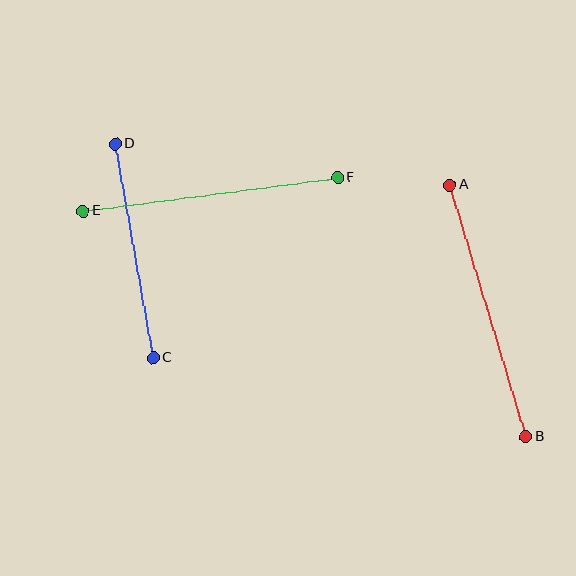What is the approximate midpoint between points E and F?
The midpoint is at approximately (210, 194) pixels.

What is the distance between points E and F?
The distance is approximately 257 pixels.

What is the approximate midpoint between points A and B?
The midpoint is at approximately (488, 311) pixels.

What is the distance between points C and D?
The distance is approximately 218 pixels.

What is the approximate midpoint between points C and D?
The midpoint is at approximately (135, 251) pixels.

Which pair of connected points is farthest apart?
Points A and B are farthest apart.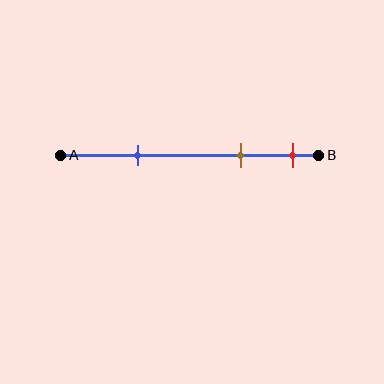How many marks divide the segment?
There are 3 marks dividing the segment.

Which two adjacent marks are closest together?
The brown and red marks are the closest adjacent pair.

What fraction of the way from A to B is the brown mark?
The brown mark is approximately 70% (0.7) of the way from A to B.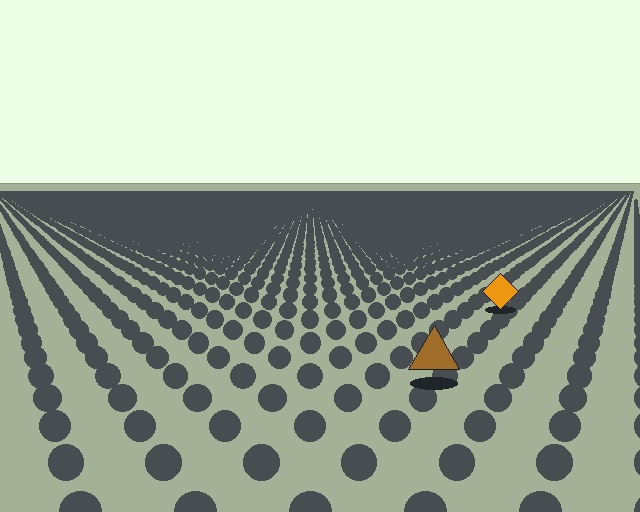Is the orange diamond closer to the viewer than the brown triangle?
No. The brown triangle is closer — you can tell from the texture gradient: the ground texture is coarser near it.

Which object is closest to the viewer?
The brown triangle is closest. The texture marks near it are larger and more spread out.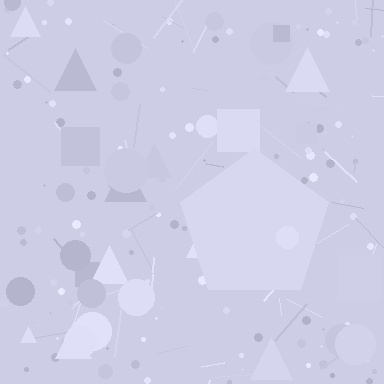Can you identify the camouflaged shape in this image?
The camouflaged shape is a pentagon.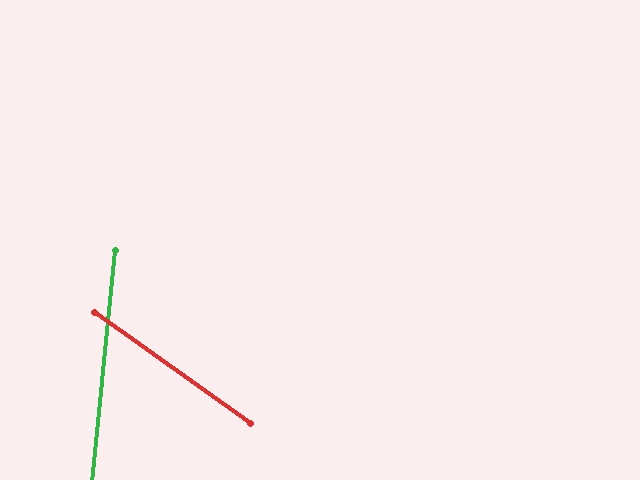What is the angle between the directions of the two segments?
Approximately 60 degrees.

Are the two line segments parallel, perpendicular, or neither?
Neither parallel nor perpendicular — they differ by about 60°.